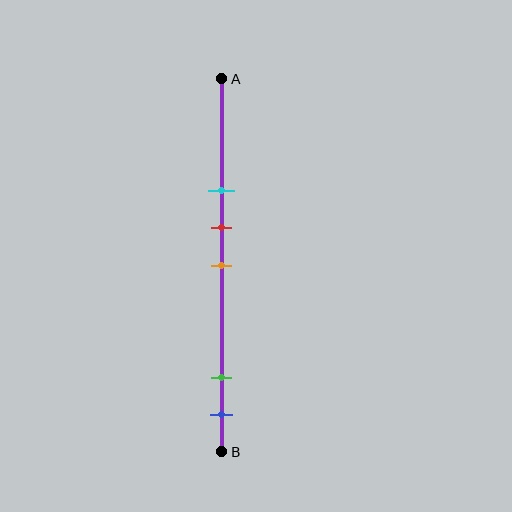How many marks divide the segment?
There are 5 marks dividing the segment.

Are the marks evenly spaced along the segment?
No, the marks are not evenly spaced.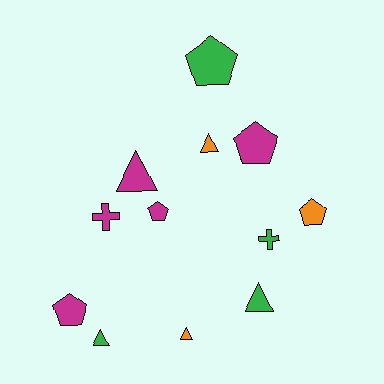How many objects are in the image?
There are 12 objects.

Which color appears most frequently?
Magenta, with 5 objects.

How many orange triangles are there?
There are 2 orange triangles.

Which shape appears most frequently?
Pentagon, with 5 objects.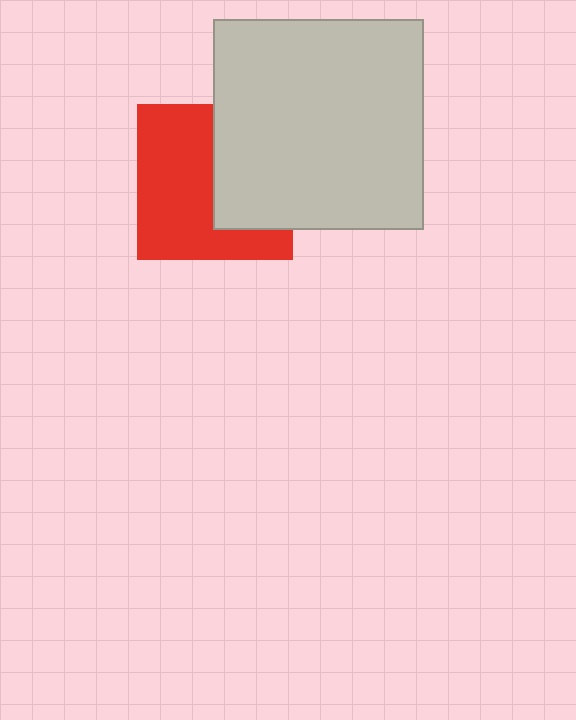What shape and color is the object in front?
The object in front is a light gray square.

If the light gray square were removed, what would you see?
You would see the complete red square.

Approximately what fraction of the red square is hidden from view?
Roughly 41% of the red square is hidden behind the light gray square.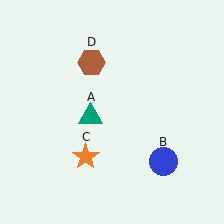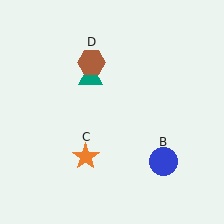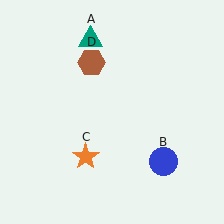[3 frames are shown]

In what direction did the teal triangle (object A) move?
The teal triangle (object A) moved up.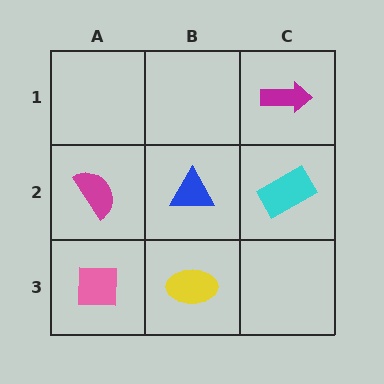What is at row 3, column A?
A pink square.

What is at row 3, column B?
A yellow ellipse.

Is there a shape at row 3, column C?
No, that cell is empty.